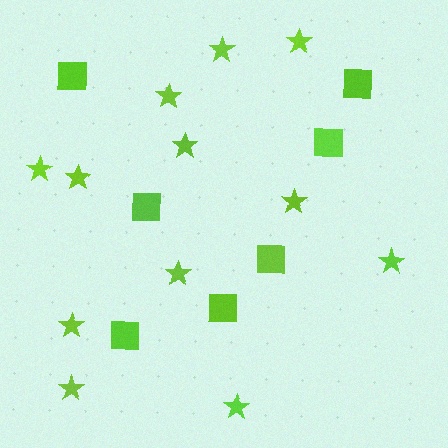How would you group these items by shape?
There are 2 groups: one group of stars (12) and one group of squares (7).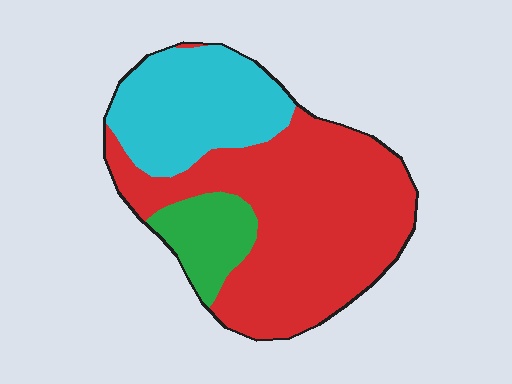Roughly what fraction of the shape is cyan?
Cyan covers roughly 30% of the shape.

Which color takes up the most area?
Red, at roughly 60%.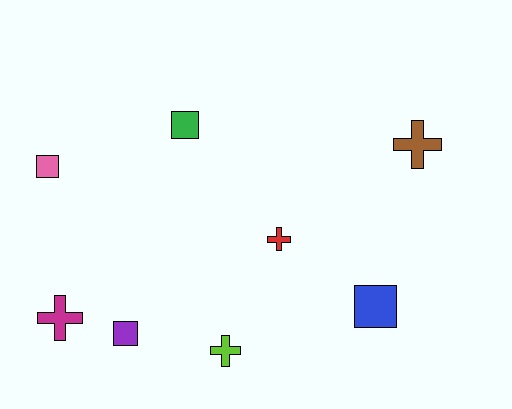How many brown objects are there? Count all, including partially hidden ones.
There is 1 brown object.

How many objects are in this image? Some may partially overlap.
There are 8 objects.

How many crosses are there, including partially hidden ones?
There are 4 crosses.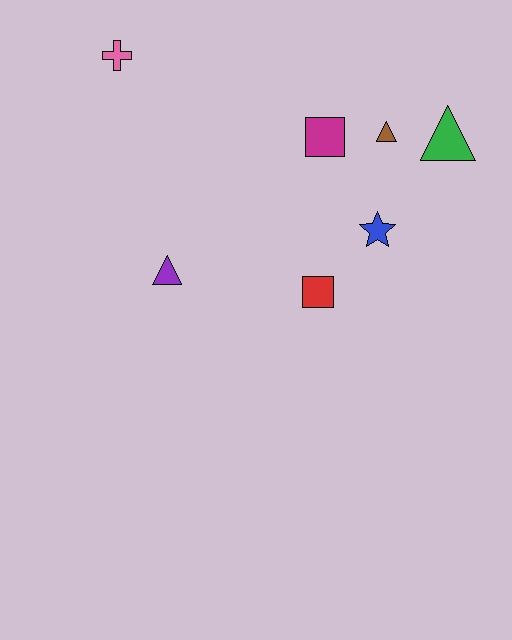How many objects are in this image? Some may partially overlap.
There are 7 objects.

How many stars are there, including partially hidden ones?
There is 1 star.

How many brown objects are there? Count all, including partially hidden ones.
There is 1 brown object.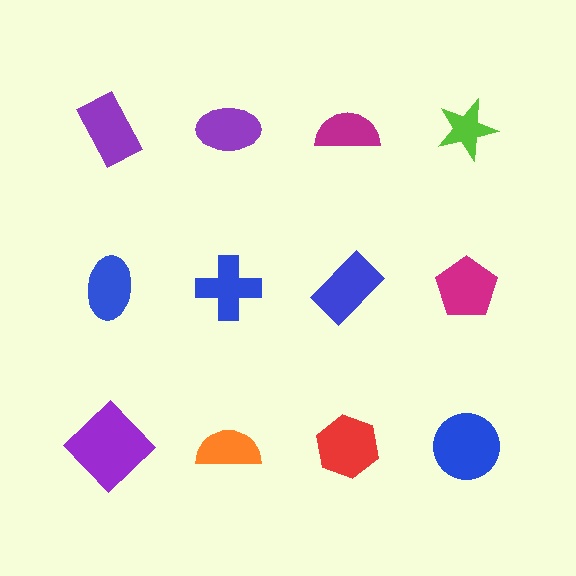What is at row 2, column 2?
A blue cross.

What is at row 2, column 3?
A blue rectangle.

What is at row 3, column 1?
A purple diamond.